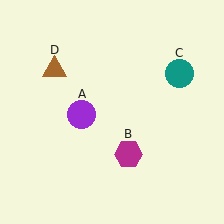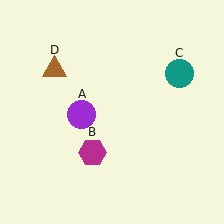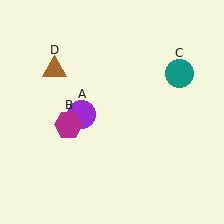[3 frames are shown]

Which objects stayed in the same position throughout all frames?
Purple circle (object A) and teal circle (object C) and brown triangle (object D) remained stationary.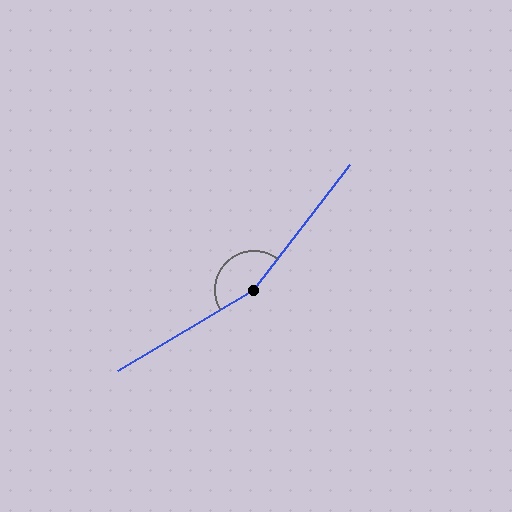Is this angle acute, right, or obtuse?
It is obtuse.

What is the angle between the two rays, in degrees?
Approximately 158 degrees.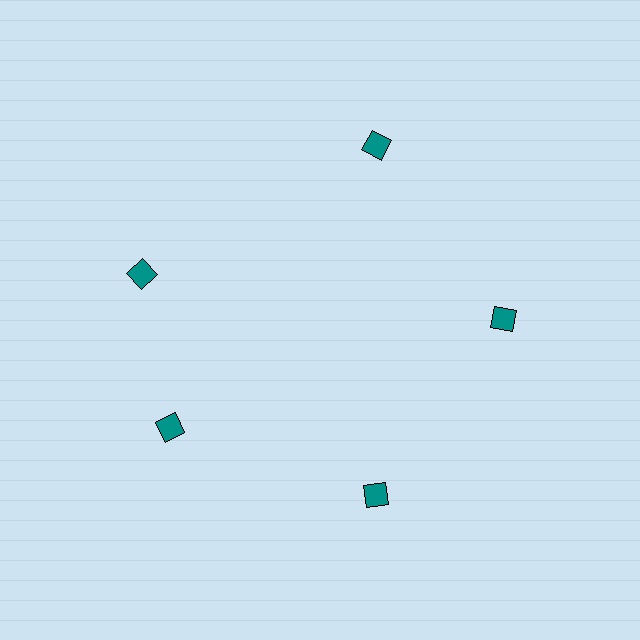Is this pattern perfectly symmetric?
No. The 5 teal squares are arranged in a ring, but one element near the 10 o'clock position is rotated out of alignment along the ring, breaking the 5-fold rotational symmetry.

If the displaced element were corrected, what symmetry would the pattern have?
It would have 5-fold rotational symmetry — the pattern would map onto itself every 72 degrees.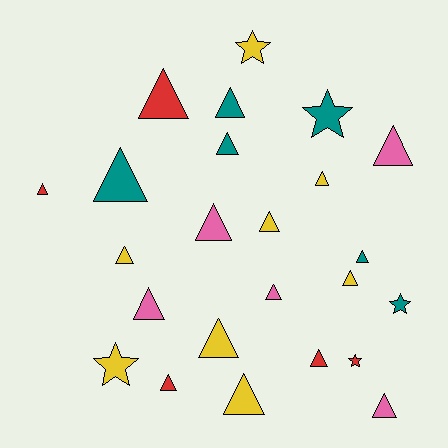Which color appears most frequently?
Yellow, with 8 objects.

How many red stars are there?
There is 1 red star.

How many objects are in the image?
There are 24 objects.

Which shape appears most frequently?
Triangle, with 19 objects.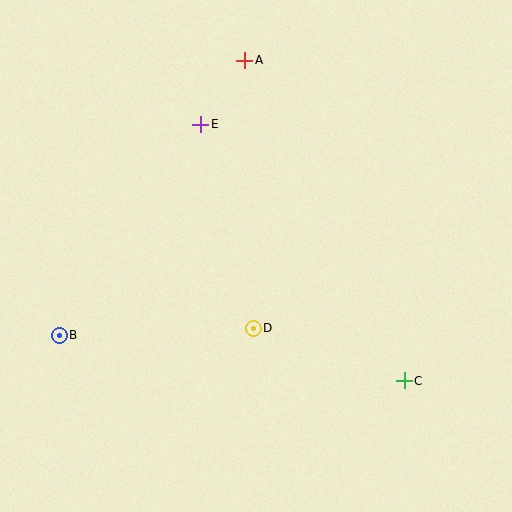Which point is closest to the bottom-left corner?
Point B is closest to the bottom-left corner.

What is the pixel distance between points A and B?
The distance between A and B is 332 pixels.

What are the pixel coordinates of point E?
Point E is at (201, 124).